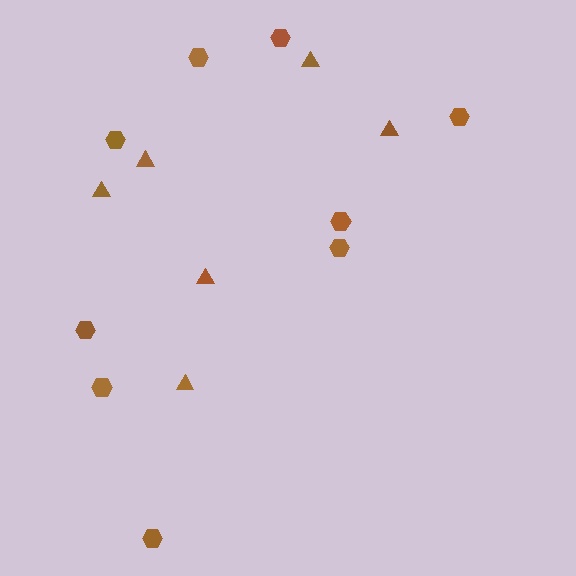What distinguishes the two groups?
There are 2 groups: one group of triangles (6) and one group of hexagons (9).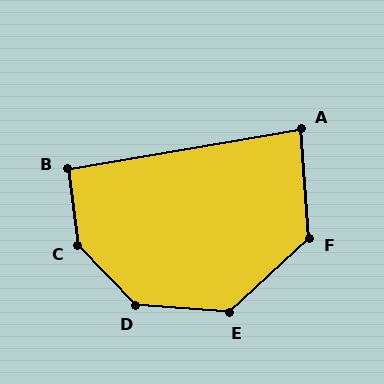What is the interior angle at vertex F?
Approximately 129 degrees (obtuse).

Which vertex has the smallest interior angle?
A, at approximately 85 degrees.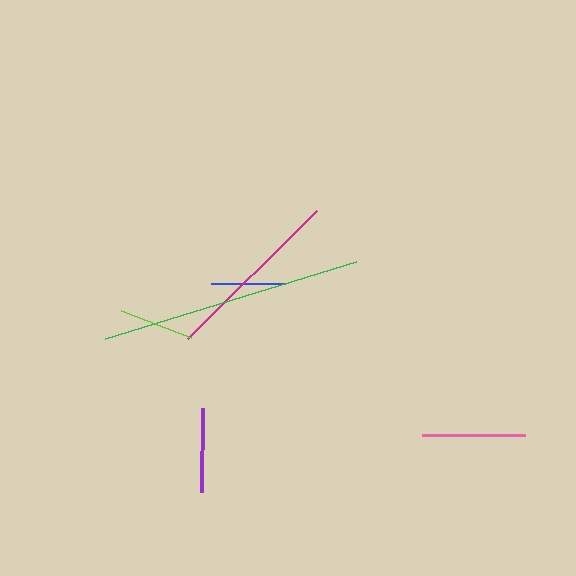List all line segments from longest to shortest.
From longest to shortest: green, magenta, pink, purple, blue, lime.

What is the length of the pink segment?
The pink segment is approximately 104 pixels long.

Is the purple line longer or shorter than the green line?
The green line is longer than the purple line.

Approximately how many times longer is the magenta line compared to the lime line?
The magenta line is approximately 2.4 times the length of the lime line.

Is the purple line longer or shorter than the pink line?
The pink line is longer than the purple line.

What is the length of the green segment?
The green segment is approximately 263 pixels long.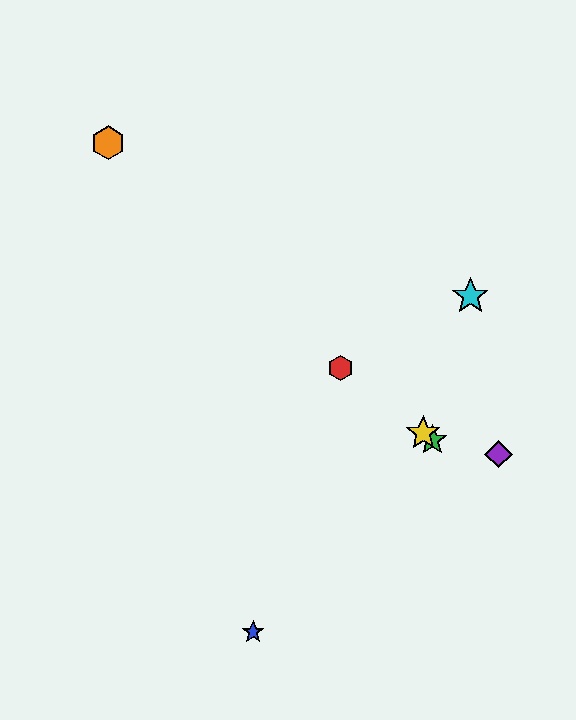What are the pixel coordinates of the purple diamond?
The purple diamond is at (498, 454).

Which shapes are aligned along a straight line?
The red hexagon, the green star, the yellow star are aligned along a straight line.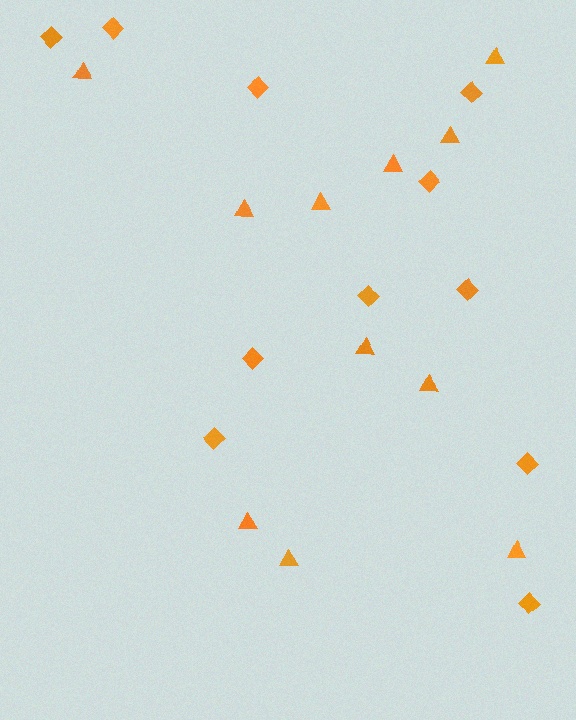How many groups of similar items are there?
There are 2 groups: one group of triangles (11) and one group of diamonds (11).